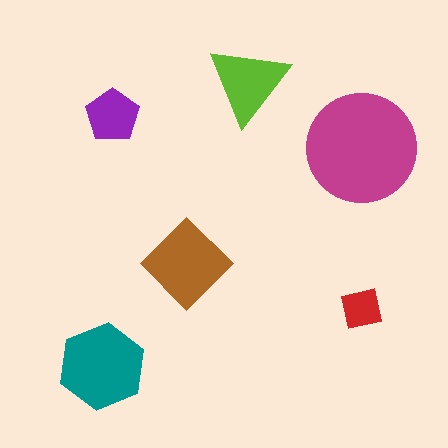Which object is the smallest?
The red square.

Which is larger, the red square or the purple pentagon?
The purple pentagon.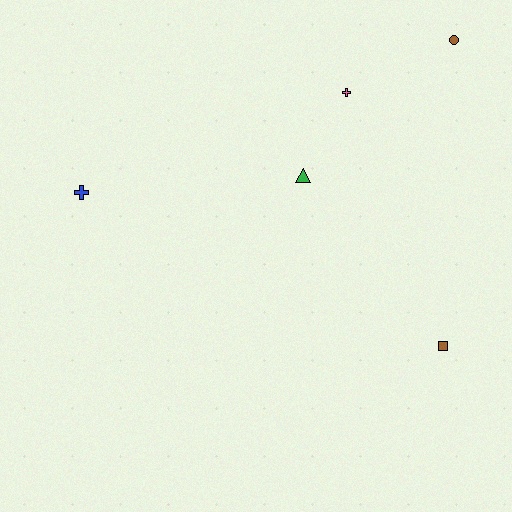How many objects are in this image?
There are 5 objects.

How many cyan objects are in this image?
There are no cyan objects.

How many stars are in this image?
There are no stars.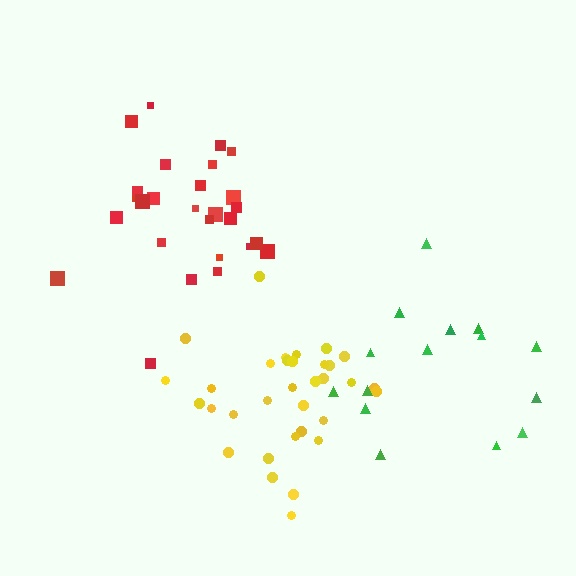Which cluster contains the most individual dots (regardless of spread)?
Yellow (33).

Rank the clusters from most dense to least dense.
yellow, red, green.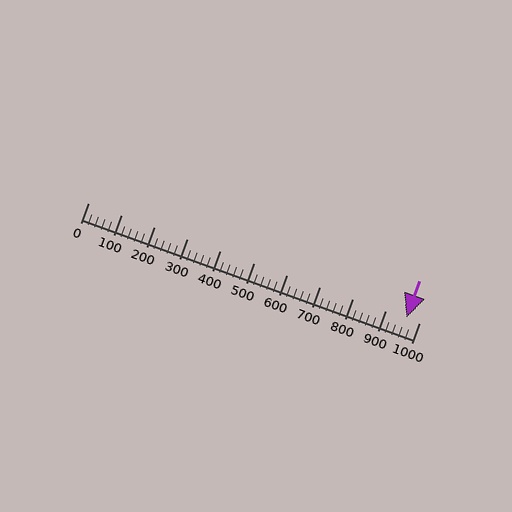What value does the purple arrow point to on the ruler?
The purple arrow points to approximately 960.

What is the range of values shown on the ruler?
The ruler shows values from 0 to 1000.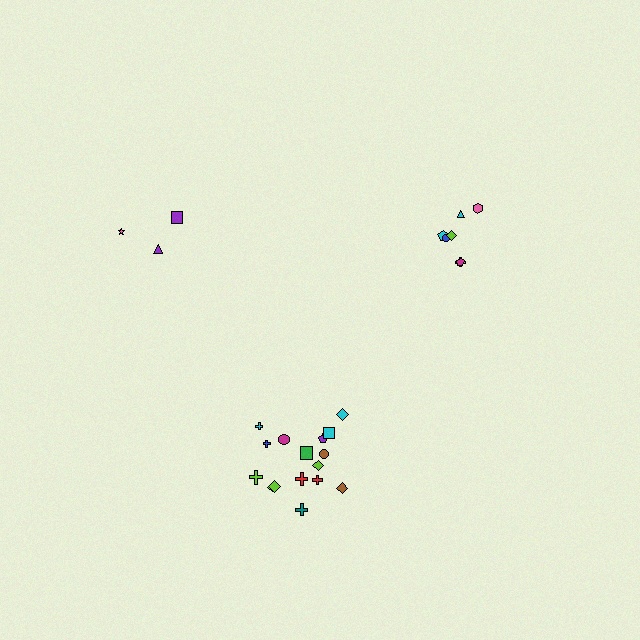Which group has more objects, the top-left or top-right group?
The top-right group.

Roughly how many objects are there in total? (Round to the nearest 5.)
Roughly 30 objects in total.